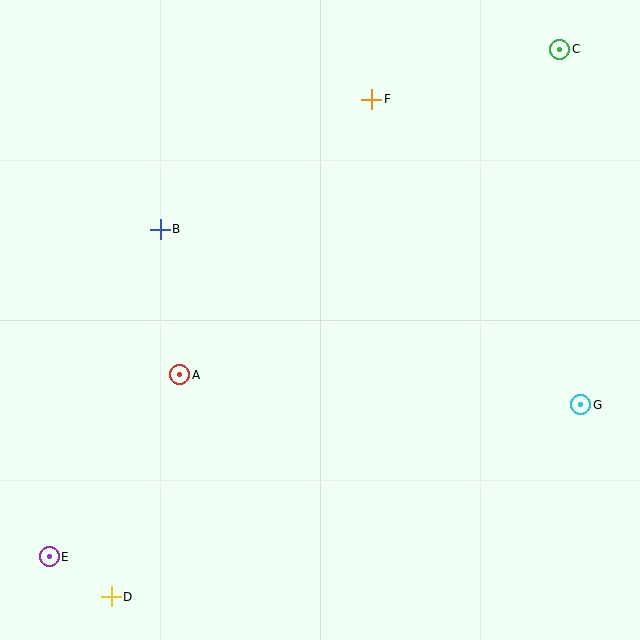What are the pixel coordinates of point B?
Point B is at (160, 229).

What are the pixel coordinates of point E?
Point E is at (49, 557).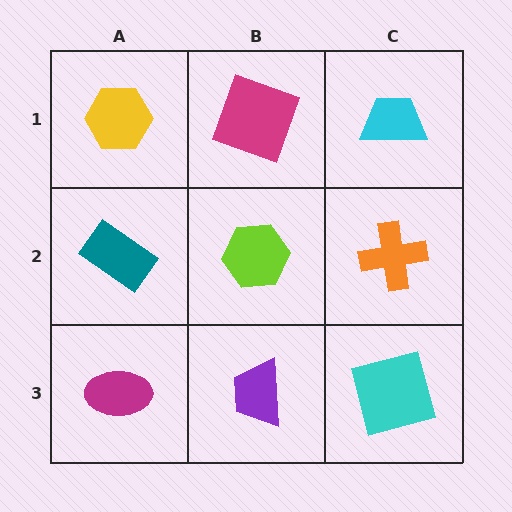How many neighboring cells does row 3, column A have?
2.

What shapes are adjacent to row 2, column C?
A cyan trapezoid (row 1, column C), a cyan square (row 3, column C), a lime hexagon (row 2, column B).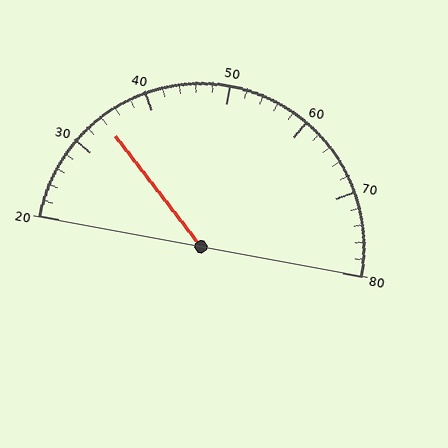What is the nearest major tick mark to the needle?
The nearest major tick mark is 30.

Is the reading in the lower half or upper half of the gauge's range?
The reading is in the lower half of the range (20 to 80).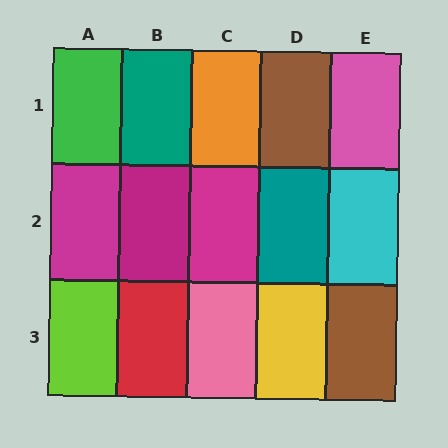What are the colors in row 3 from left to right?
Lime, red, pink, yellow, brown.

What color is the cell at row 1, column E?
Pink.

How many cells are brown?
2 cells are brown.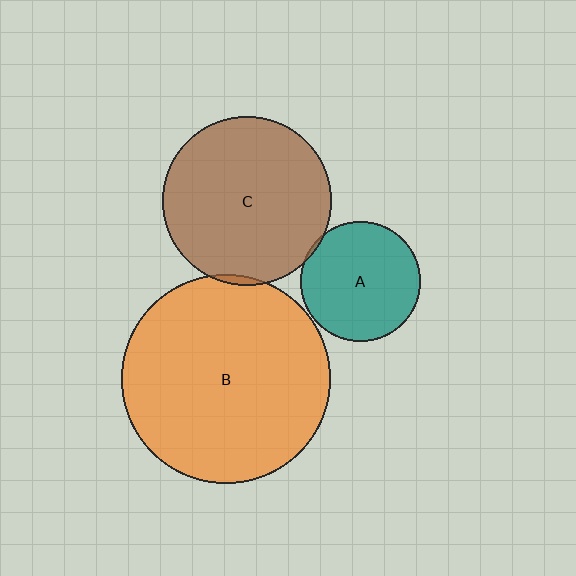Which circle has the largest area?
Circle B (orange).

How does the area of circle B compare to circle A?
Approximately 3.0 times.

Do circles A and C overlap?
Yes.